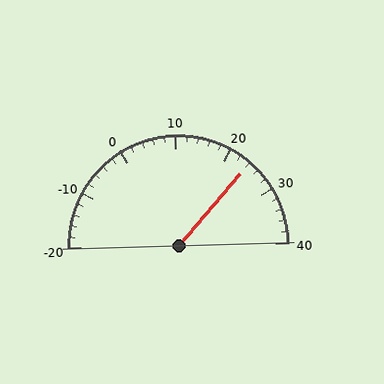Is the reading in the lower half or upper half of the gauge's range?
The reading is in the upper half of the range (-20 to 40).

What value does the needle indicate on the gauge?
The needle indicates approximately 24.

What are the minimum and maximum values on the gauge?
The gauge ranges from -20 to 40.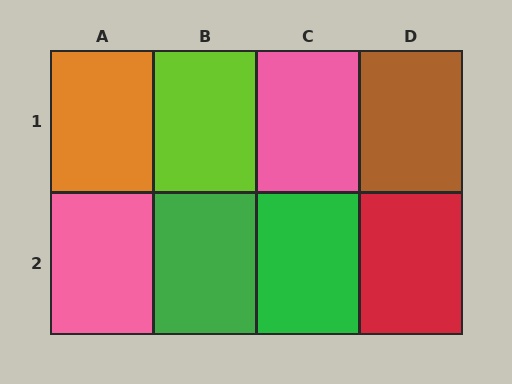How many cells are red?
1 cell is red.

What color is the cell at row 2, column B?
Green.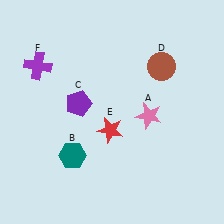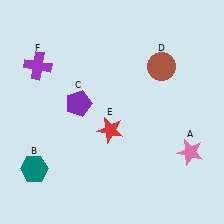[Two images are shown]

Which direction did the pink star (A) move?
The pink star (A) moved right.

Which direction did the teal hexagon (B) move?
The teal hexagon (B) moved left.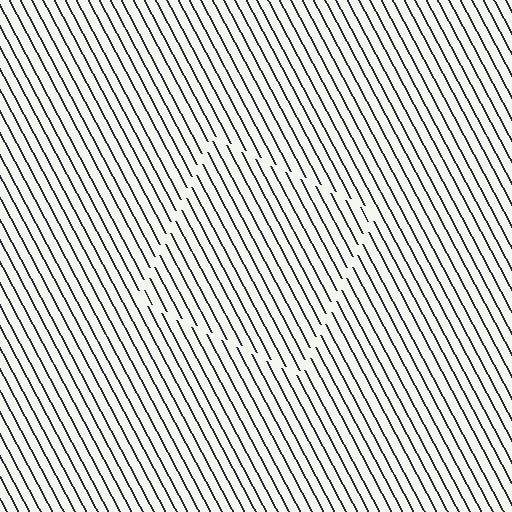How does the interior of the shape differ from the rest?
The interior of the shape contains the same grating, shifted by half a period — the contour is defined by the phase discontinuity where line-ends from the inner and outer gratings abut.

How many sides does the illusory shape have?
4 sides — the line-ends trace a square.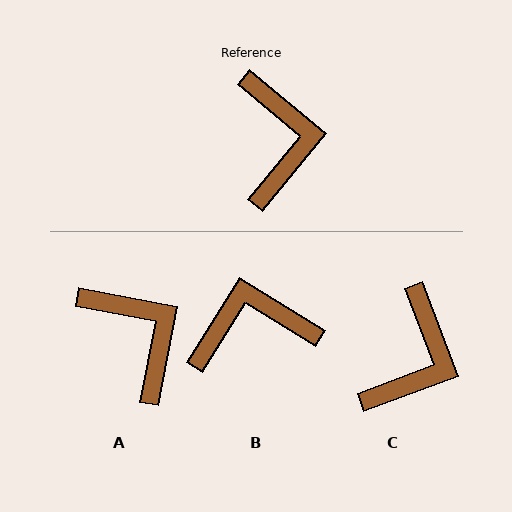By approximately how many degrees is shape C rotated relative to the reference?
Approximately 30 degrees clockwise.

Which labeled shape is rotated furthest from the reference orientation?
B, about 98 degrees away.